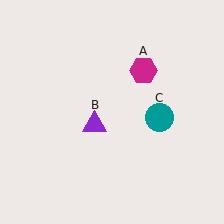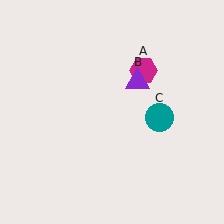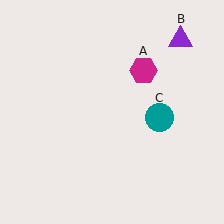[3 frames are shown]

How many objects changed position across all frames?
1 object changed position: purple triangle (object B).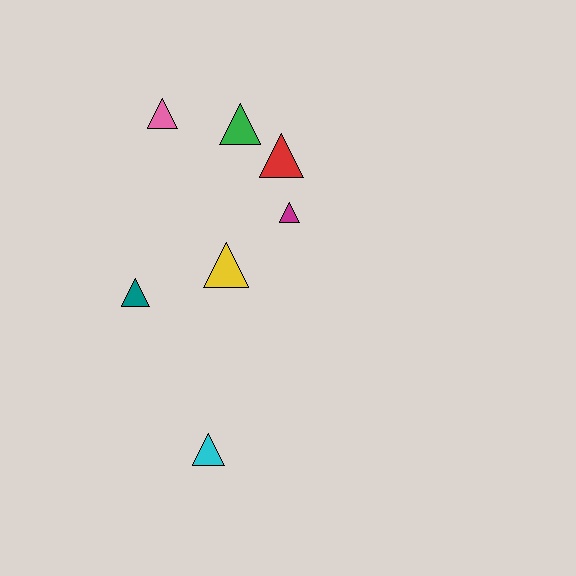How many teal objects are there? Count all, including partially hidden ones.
There is 1 teal object.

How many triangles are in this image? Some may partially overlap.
There are 7 triangles.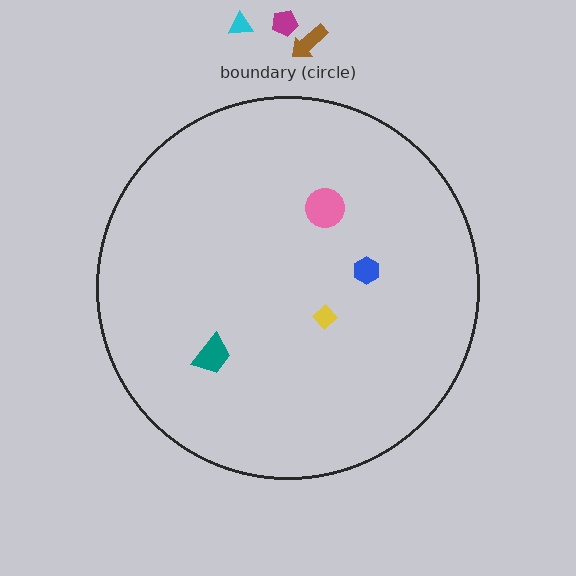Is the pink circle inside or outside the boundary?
Inside.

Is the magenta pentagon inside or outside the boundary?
Outside.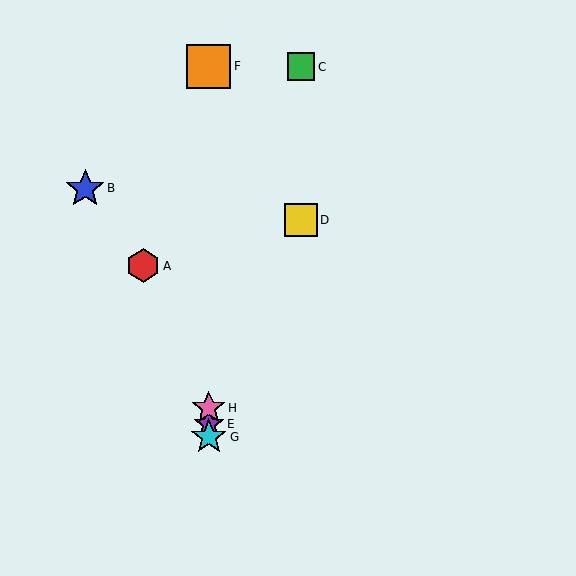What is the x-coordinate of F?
Object F is at x≈209.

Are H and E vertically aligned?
Yes, both are at x≈209.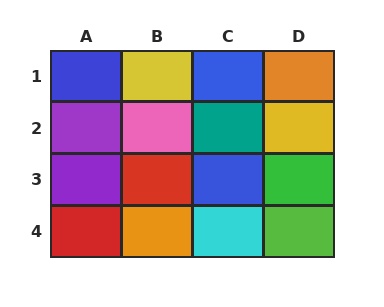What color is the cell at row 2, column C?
Teal.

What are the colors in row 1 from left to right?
Blue, yellow, blue, orange.